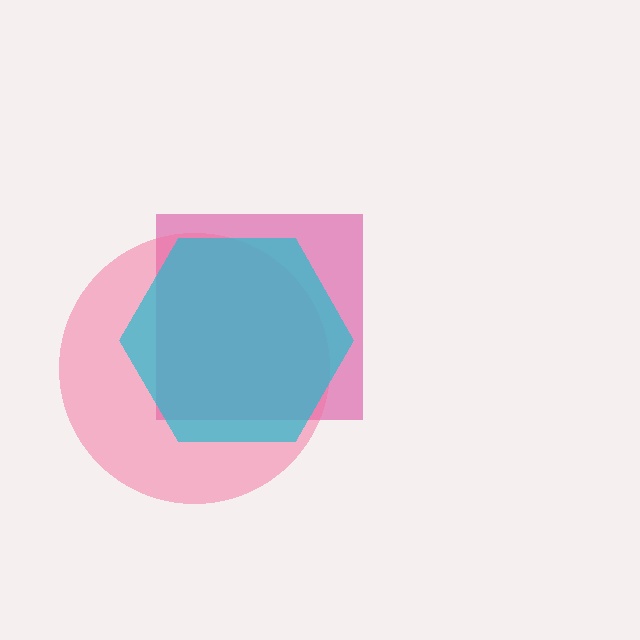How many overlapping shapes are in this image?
There are 3 overlapping shapes in the image.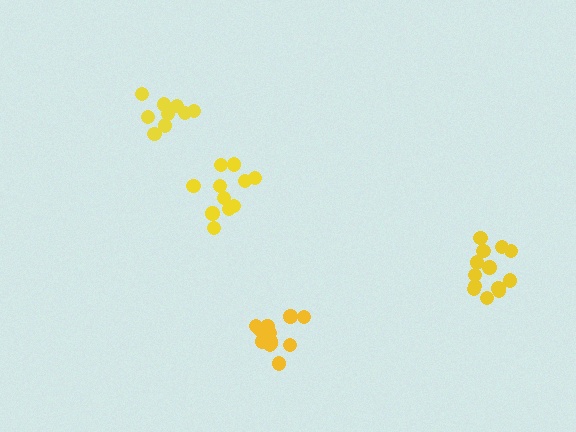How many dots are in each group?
Group 1: 13 dots, Group 2: 11 dots, Group 3: 13 dots, Group 4: 9 dots (46 total).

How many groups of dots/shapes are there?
There are 4 groups.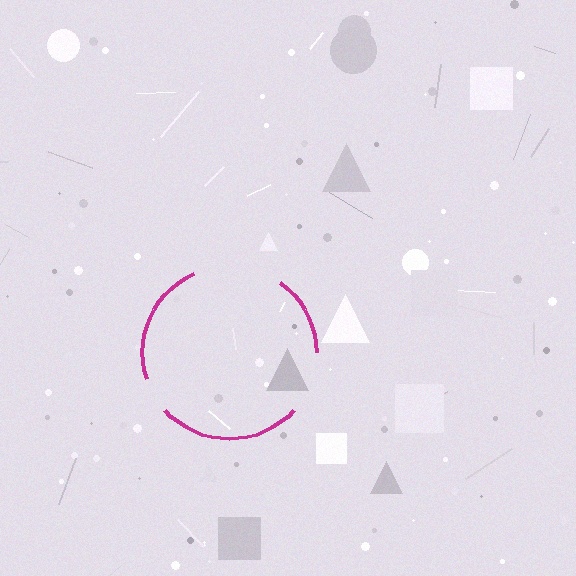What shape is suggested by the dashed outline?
The dashed outline suggests a circle.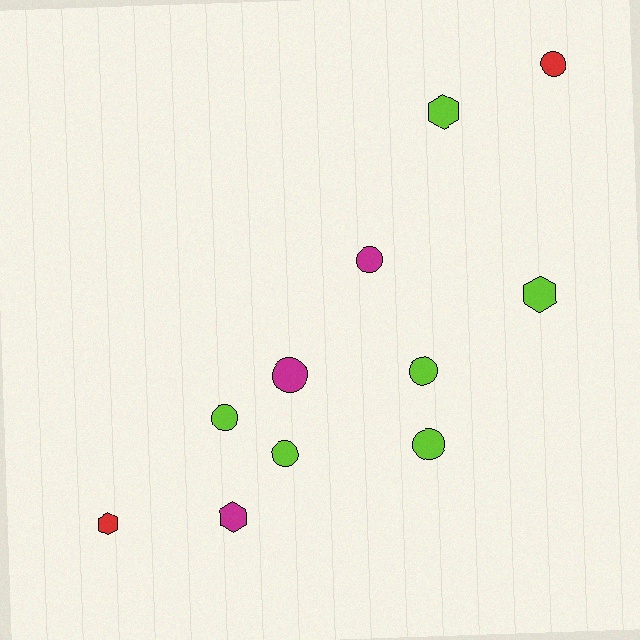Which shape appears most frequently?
Circle, with 7 objects.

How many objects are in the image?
There are 11 objects.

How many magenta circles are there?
There are 2 magenta circles.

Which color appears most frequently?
Lime, with 6 objects.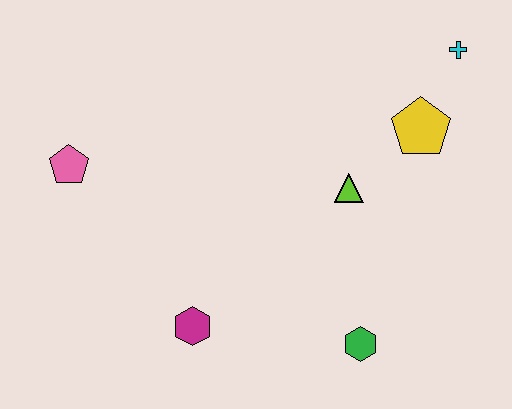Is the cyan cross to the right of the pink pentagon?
Yes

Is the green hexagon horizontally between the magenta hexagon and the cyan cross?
Yes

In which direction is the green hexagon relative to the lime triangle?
The green hexagon is below the lime triangle.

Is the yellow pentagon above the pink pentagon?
Yes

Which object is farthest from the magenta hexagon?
The cyan cross is farthest from the magenta hexagon.